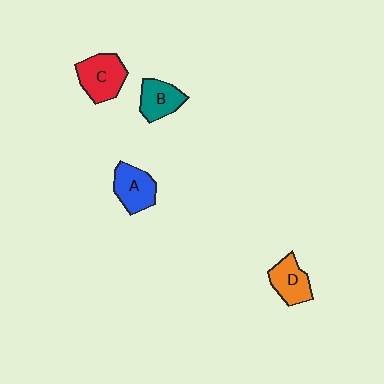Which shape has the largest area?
Shape C (red).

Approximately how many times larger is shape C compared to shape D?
Approximately 1.3 times.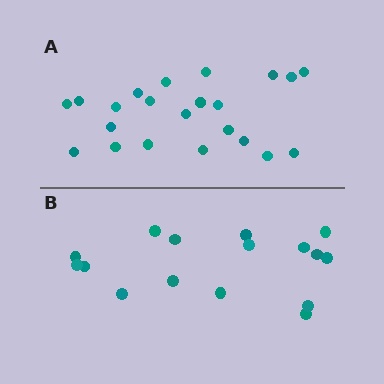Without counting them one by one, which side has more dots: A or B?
Region A (the top region) has more dots.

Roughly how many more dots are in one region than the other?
Region A has about 6 more dots than region B.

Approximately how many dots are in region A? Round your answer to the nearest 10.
About 20 dots. (The exact count is 22, which rounds to 20.)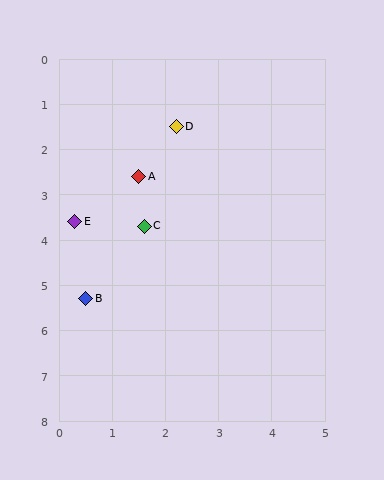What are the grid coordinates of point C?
Point C is at approximately (1.6, 3.7).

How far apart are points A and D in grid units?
Points A and D are about 1.3 grid units apart.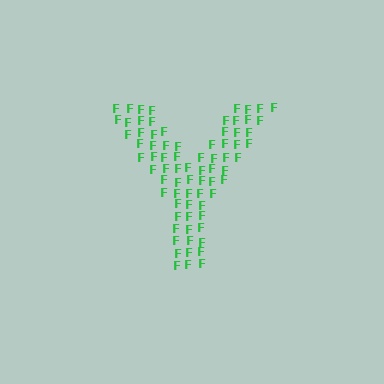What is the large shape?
The large shape is the letter Y.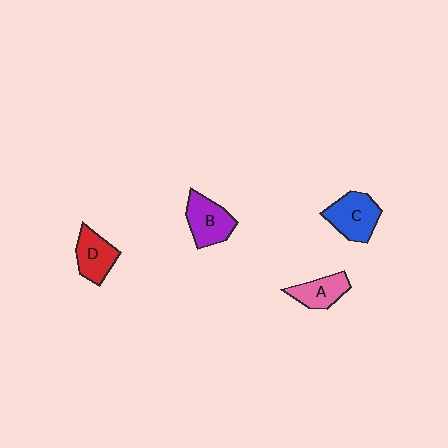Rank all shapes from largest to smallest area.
From largest to smallest: C (blue), B (purple), D (red), A (pink).